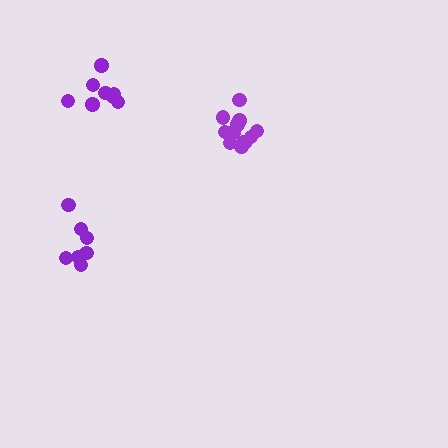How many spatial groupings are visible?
There are 3 spatial groupings.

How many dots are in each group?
Group 1: 7 dots, Group 2: 12 dots, Group 3: 8 dots (27 total).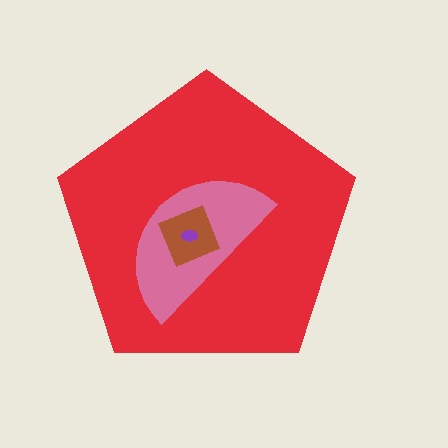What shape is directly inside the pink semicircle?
The brown diamond.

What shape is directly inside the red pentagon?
The pink semicircle.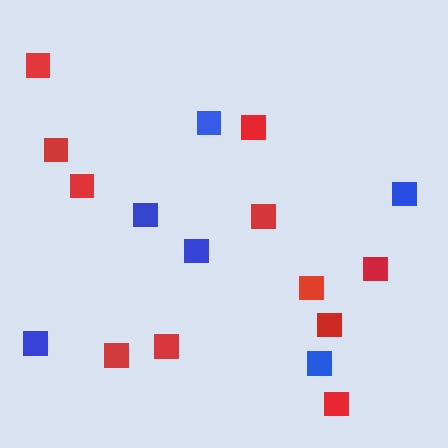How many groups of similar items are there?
There are 2 groups: one group of red squares (11) and one group of blue squares (6).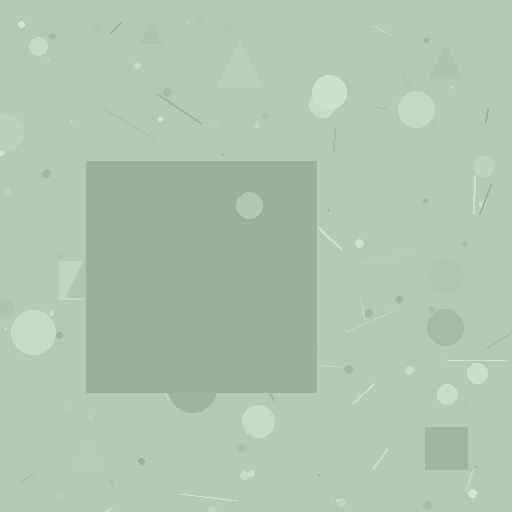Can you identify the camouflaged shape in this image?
The camouflaged shape is a square.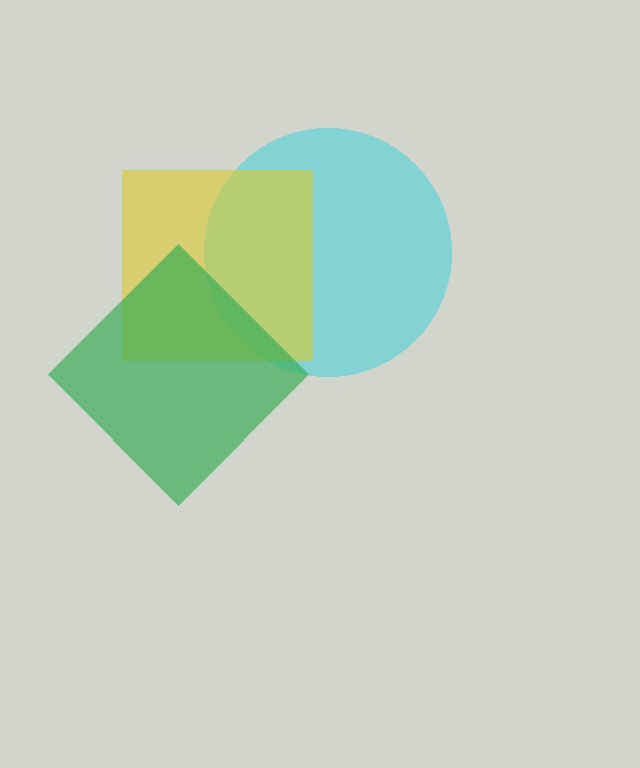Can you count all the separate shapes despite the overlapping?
Yes, there are 3 separate shapes.